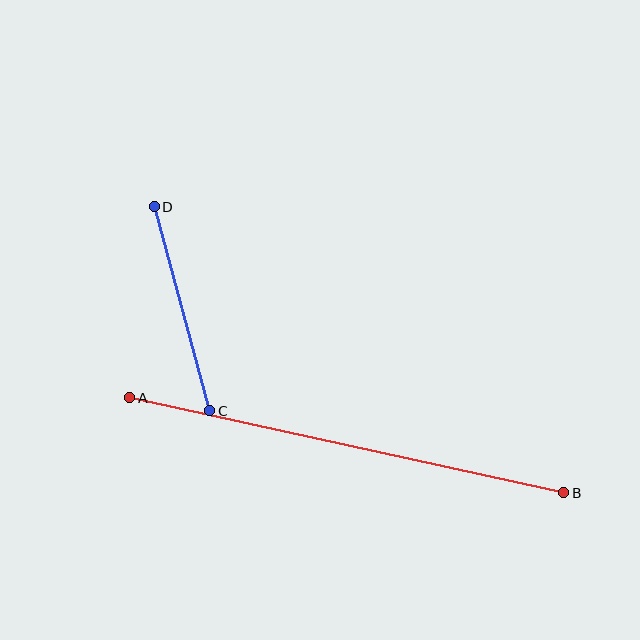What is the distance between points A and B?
The distance is approximately 444 pixels.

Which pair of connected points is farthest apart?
Points A and B are farthest apart.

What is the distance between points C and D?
The distance is approximately 211 pixels.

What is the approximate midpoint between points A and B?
The midpoint is at approximately (347, 445) pixels.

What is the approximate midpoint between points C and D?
The midpoint is at approximately (182, 309) pixels.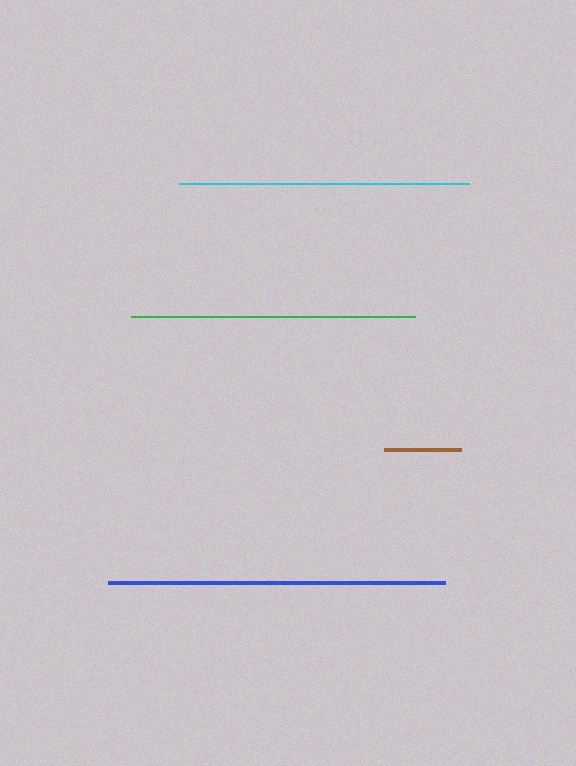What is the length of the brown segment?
The brown segment is approximately 77 pixels long.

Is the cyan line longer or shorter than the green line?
The cyan line is longer than the green line.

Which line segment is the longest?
The blue line is the longest at approximately 337 pixels.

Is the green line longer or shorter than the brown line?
The green line is longer than the brown line.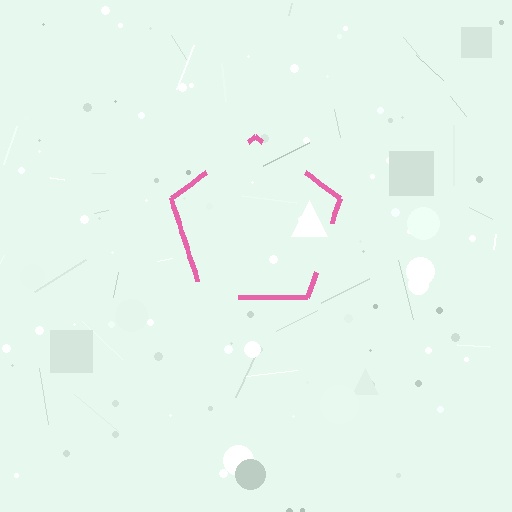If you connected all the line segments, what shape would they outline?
They would outline a pentagon.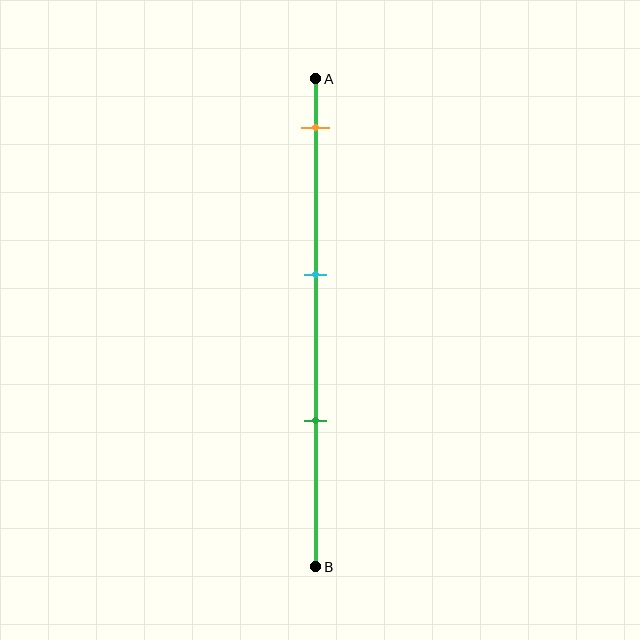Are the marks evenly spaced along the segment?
Yes, the marks are approximately evenly spaced.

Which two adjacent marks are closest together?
The cyan and green marks are the closest adjacent pair.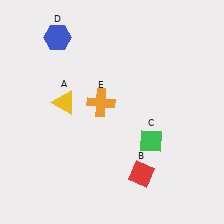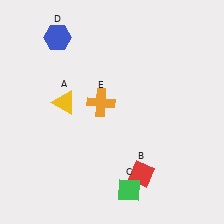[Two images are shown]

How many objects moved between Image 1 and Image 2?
1 object moved between the two images.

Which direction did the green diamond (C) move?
The green diamond (C) moved down.